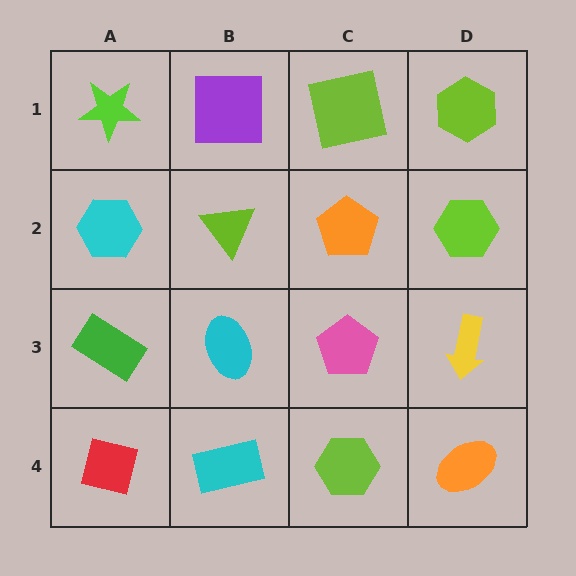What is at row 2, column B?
A lime triangle.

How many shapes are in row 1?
4 shapes.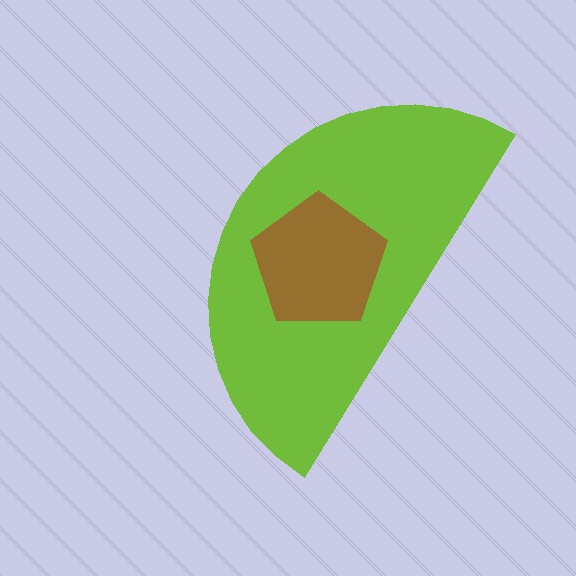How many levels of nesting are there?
2.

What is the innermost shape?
The brown pentagon.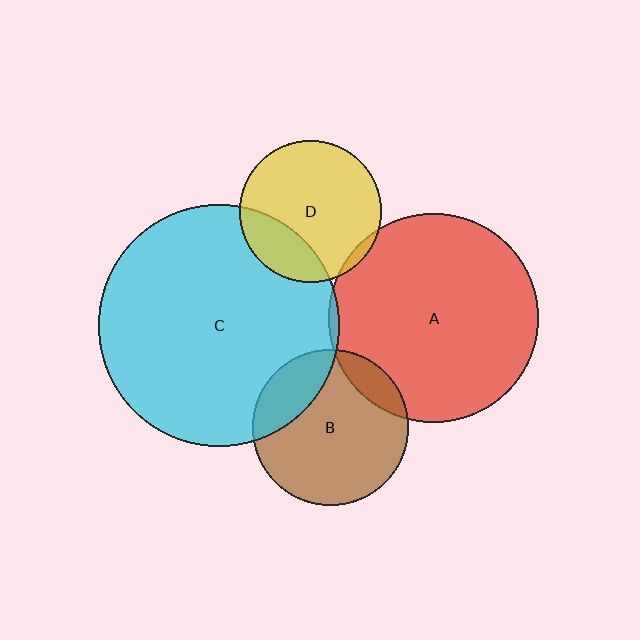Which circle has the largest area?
Circle C (cyan).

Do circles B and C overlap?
Yes.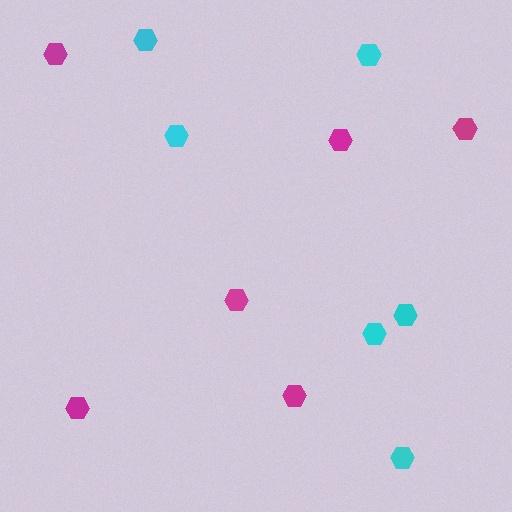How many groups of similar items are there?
There are 2 groups: one group of cyan hexagons (6) and one group of magenta hexagons (6).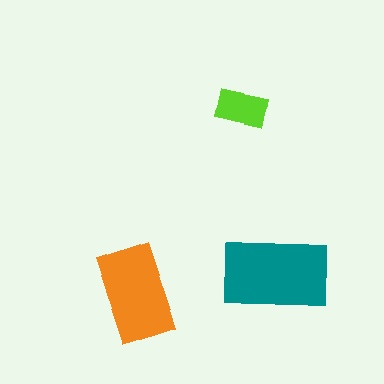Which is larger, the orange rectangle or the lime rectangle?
The orange one.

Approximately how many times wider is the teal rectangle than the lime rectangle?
About 2 times wider.